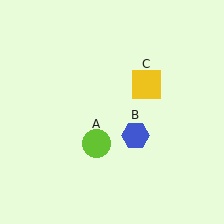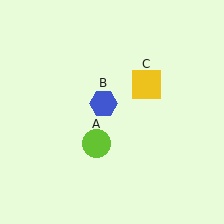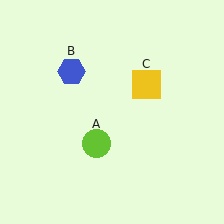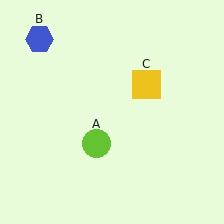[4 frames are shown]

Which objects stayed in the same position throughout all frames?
Lime circle (object A) and yellow square (object C) remained stationary.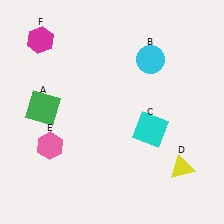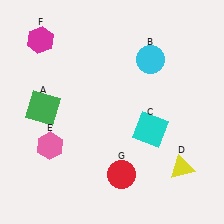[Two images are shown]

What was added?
A red circle (G) was added in Image 2.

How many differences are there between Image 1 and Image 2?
There is 1 difference between the two images.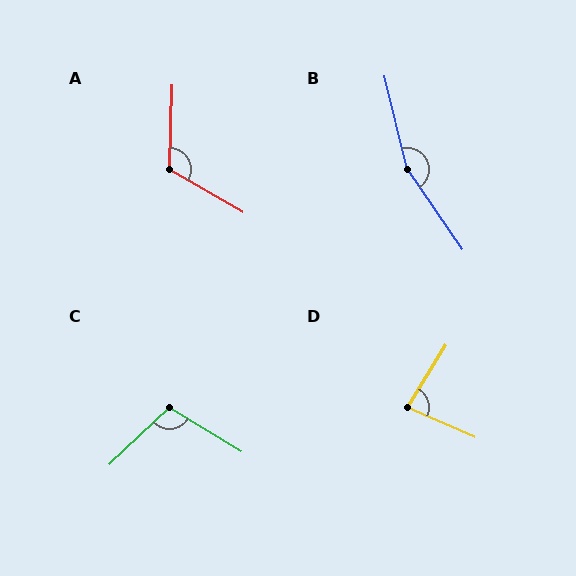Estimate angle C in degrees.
Approximately 105 degrees.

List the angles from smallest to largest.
D (82°), C (105°), A (119°), B (159°).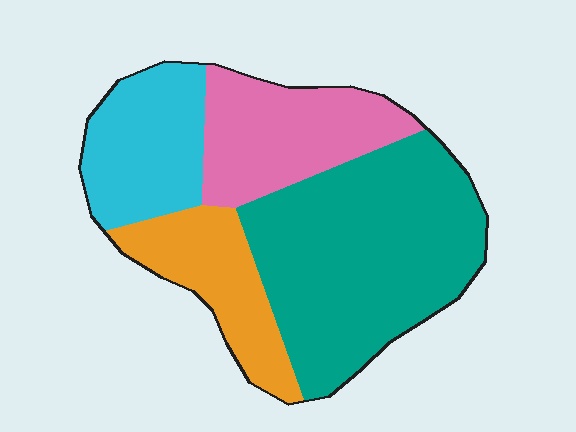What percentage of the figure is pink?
Pink takes up less than a quarter of the figure.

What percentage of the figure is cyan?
Cyan covers roughly 20% of the figure.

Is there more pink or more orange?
Pink.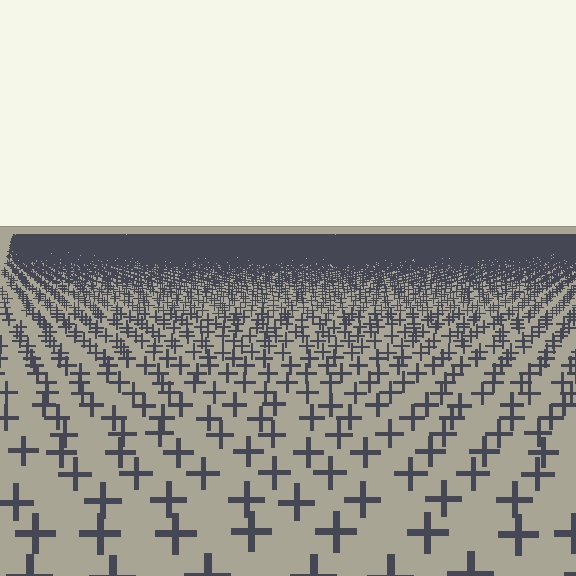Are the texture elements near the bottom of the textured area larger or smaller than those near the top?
Larger. Near the bottom, elements are closer to the viewer and appear at a bigger on-screen size.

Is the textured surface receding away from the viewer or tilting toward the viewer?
The surface is receding away from the viewer. Texture elements get smaller and denser toward the top.